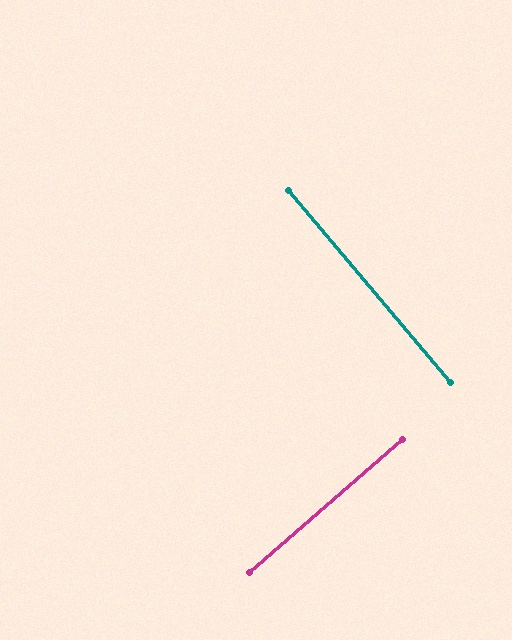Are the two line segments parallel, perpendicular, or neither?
Perpendicular — they meet at approximately 89°.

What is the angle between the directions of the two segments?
Approximately 89 degrees.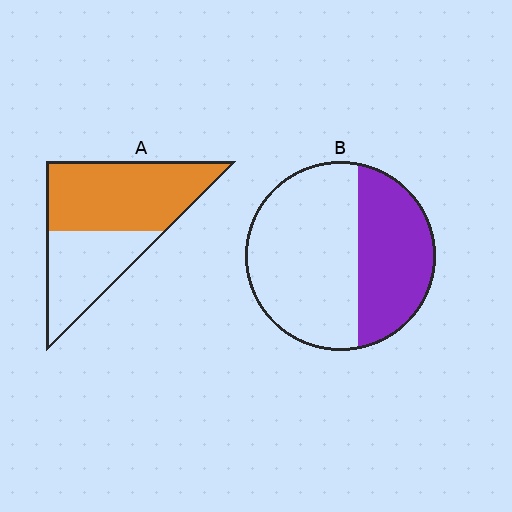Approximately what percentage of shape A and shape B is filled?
A is approximately 60% and B is approximately 40%.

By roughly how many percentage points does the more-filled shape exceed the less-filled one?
By roughly 20 percentage points (A over B).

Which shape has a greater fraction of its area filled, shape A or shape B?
Shape A.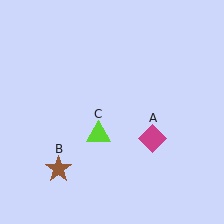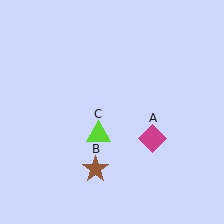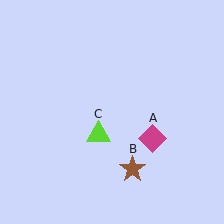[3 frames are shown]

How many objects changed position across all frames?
1 object changed position: brown star (object B).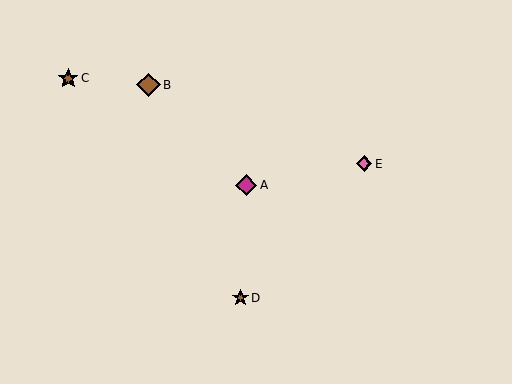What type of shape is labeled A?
Shape A is a magenta diamond.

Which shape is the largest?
The brown diamond (labeled B) is the largest.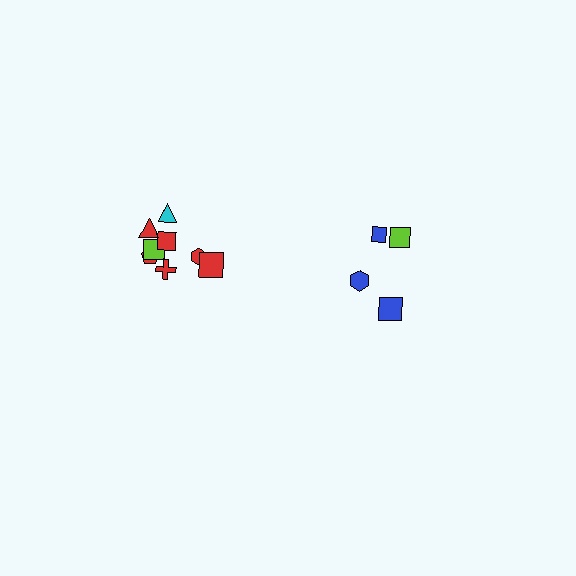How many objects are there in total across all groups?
There are 12 objects.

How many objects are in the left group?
There are 8 objects.